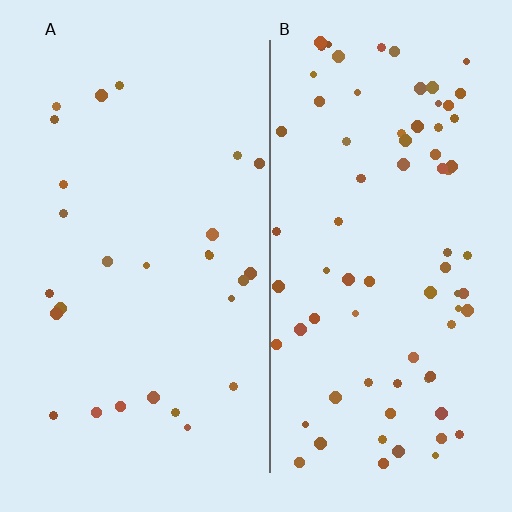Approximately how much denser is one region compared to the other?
Approximately 2.9× — region B over region A.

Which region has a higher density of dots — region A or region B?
B (the right).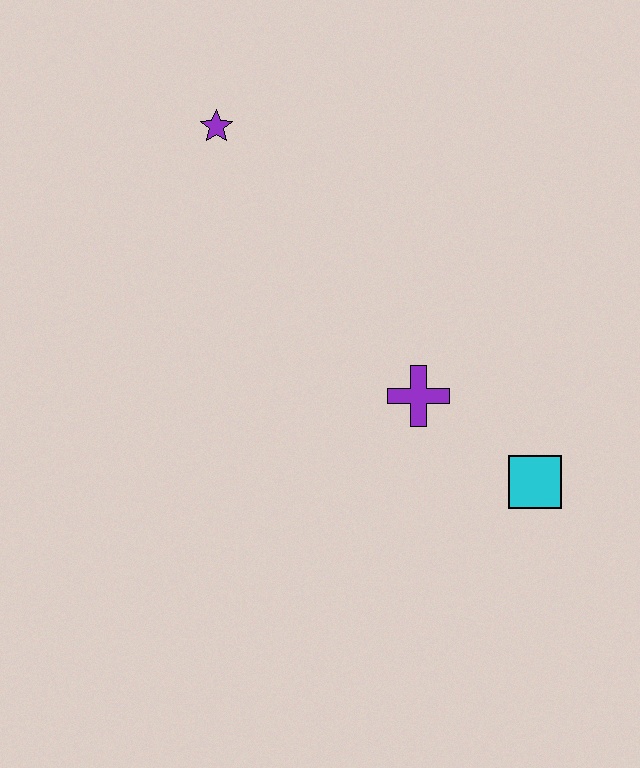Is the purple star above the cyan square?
Yes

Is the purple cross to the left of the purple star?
No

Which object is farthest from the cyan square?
The purple star is farthest from the cyan square.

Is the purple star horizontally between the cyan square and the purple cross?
No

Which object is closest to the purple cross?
The cyan square is closest to the purple cross.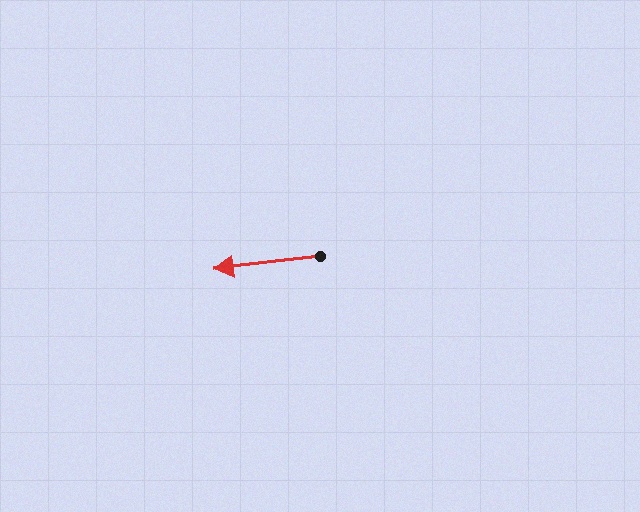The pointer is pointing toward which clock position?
Roughly 9 o'clock.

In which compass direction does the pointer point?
West.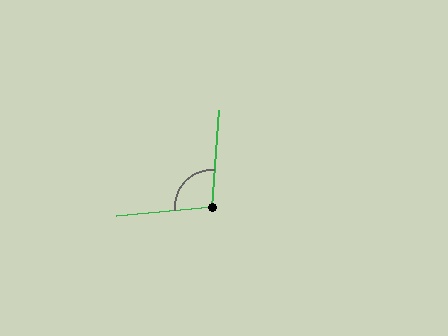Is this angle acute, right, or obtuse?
It is obtuse.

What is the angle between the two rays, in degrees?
Approximately 100 degrees.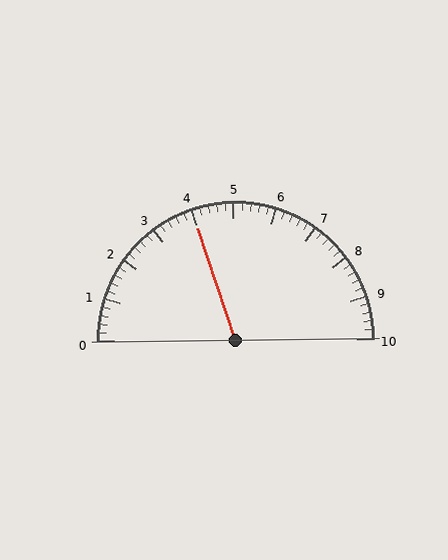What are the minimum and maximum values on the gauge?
The gauge ranges from 0 to 10.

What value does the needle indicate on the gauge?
The needle indicates approximately 4.0.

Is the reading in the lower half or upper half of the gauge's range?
The reading is in the lower half of the range (0 to 10).